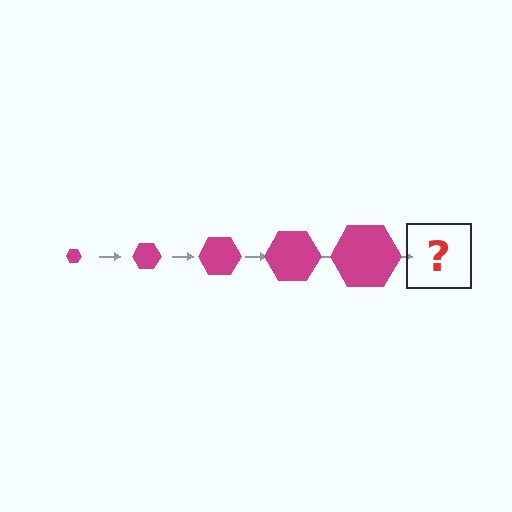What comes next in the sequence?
The next element should be a magenta hexagon, larger than the previous one.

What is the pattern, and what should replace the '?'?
The pattern is that the hexagon gets progressively larger each step. The '?' should be a magenta hexagon, larger than the previous one.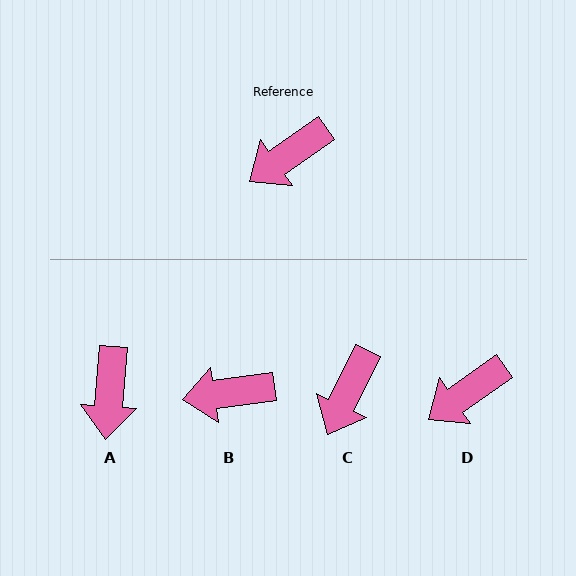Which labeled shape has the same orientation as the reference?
D.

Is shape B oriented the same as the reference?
No, it is off by about 26 degrees.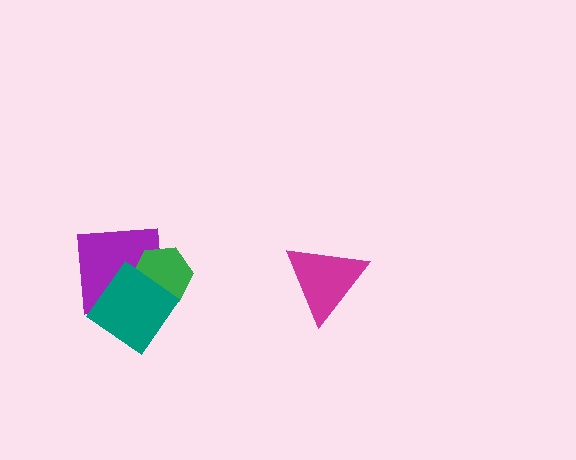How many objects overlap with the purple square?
2 objects overlap with the purple square.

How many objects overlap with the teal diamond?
2 objects overlap with the teal diamond.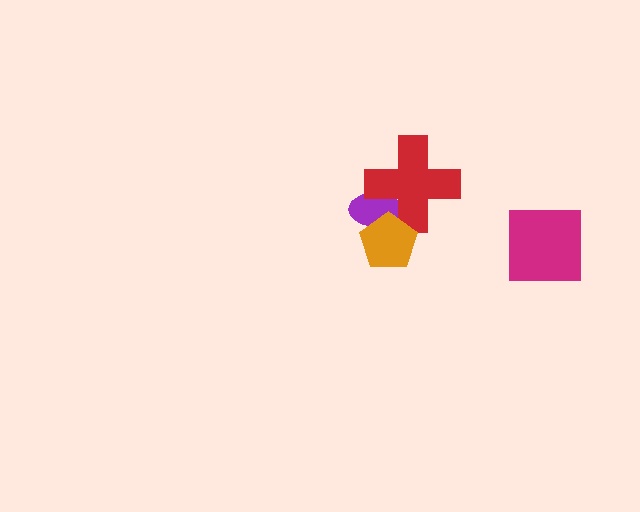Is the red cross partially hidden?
Yes, it is partially covered by another shape.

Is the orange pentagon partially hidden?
No, no other shape covers it.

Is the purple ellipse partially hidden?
Yes, it is partially covered by another shape.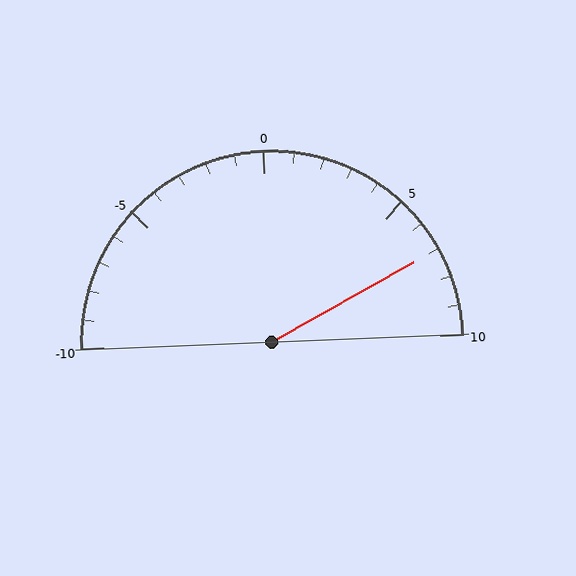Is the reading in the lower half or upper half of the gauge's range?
The reading is in the upper half of the range (-10 to 10).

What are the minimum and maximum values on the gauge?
The gauge ranges from -10 to 10.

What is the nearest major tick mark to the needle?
The nearest major tick mark is 5.